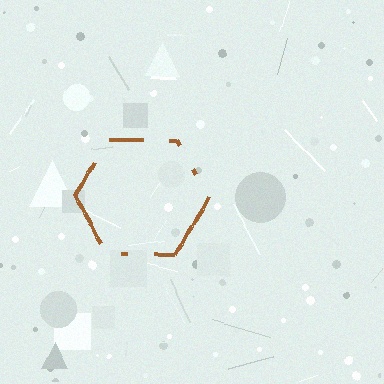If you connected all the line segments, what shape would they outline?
They would outline a hexagon.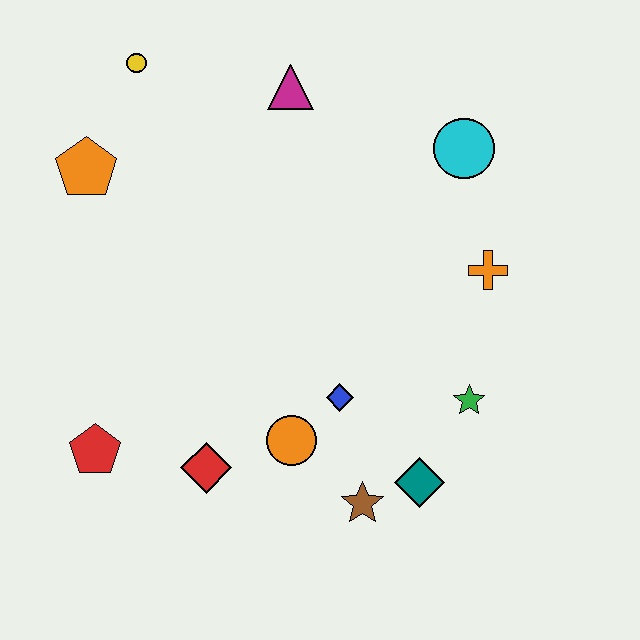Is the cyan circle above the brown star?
Yes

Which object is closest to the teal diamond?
The brown star is closest to the teal diamond.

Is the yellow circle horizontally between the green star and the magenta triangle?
No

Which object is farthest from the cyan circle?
The red pentagon is farthest from the cyan circle.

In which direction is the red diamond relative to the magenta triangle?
The red diamond is below the magenta triangle.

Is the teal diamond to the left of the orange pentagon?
No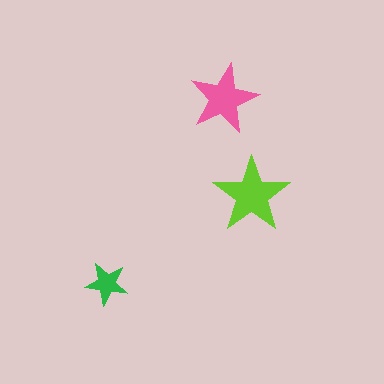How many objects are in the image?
There are 3 objects in the image.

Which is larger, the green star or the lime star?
The lime one.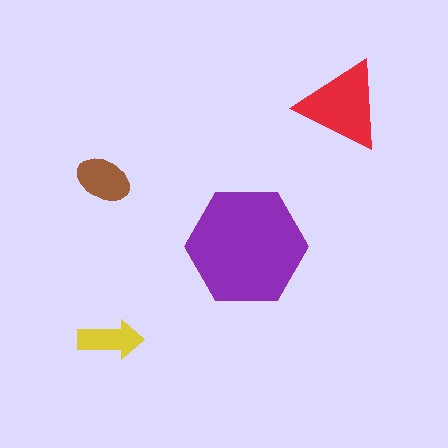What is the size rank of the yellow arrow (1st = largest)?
4th.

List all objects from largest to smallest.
The purple hexagon, the red triangle, the brown ellipse, the yellow arrow.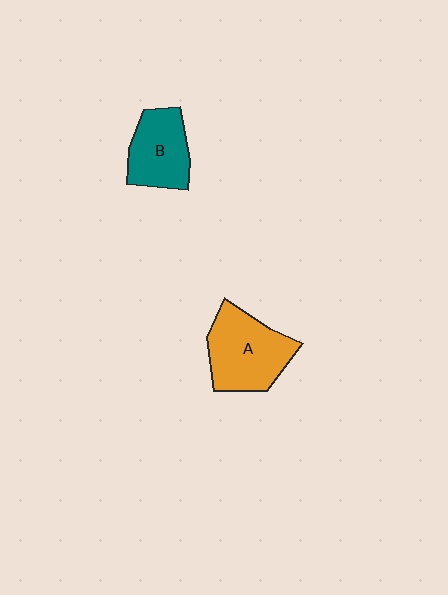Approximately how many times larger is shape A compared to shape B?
Approximately 1.3 times.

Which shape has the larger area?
Shape A (orange).